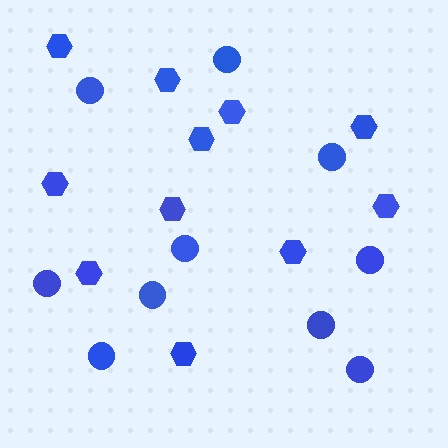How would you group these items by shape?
There are 2 groups: one group of hexagons (11) and one group of circles (10).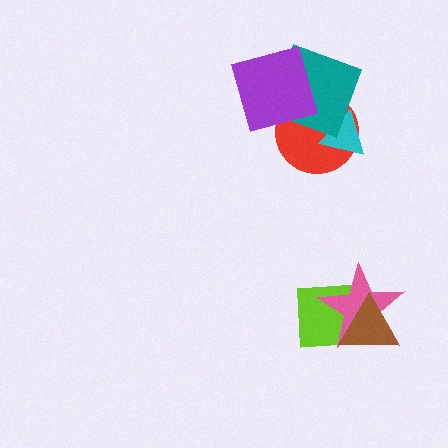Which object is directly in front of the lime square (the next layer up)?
The pink star is directly in front of the lime square.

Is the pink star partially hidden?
Yes, it is partially covered by another shape.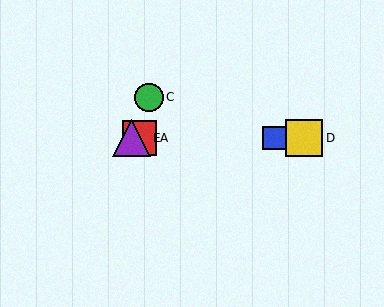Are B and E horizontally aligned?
Yes, both are at y≈138.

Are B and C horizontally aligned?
No, B is at y≈138 and C is at y≈97.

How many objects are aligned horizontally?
4 objects (A, B, D, E) are aligned horizontally.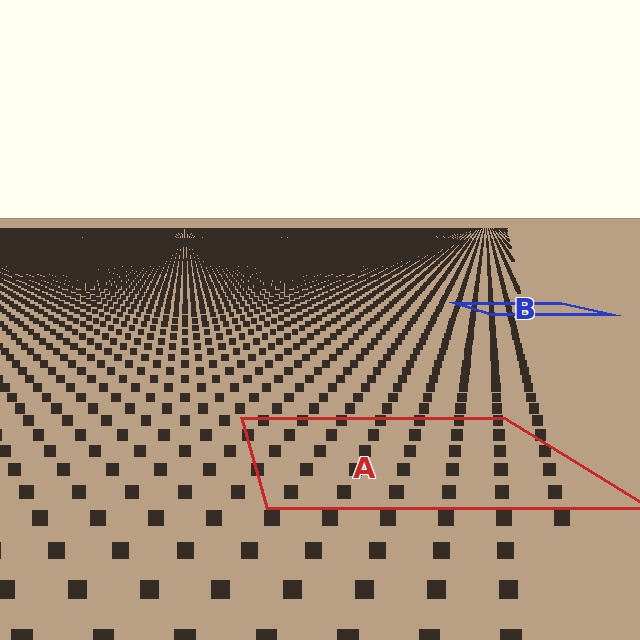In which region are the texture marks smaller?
The texture marks are smaller in region B, because it is farther away.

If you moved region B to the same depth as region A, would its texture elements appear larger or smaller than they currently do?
They would appear larger. At a closer depth, the same texture elements are projected at a bigger on-screen size.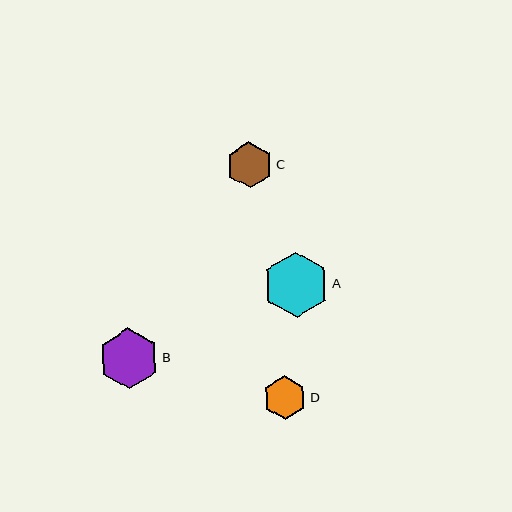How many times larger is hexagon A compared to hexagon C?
Hexagon A is approximately 1.4 times the size of hexagon C.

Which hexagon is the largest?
Hexagon A is the largest with a size of approximately 66 pixels.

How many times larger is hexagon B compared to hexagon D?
Hexagon B is approximately 1.4 times the size of hexagon D.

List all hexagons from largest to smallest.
From largest to smallest: A, B, C, D.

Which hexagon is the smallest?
Hexagon D is the smallest with a size of approximately 43 pixels.